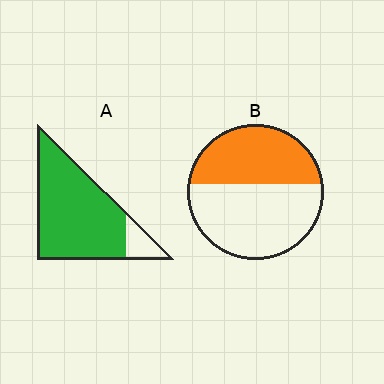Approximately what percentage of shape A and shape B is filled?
A is approximately 85% and B is approximately 45%.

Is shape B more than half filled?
No.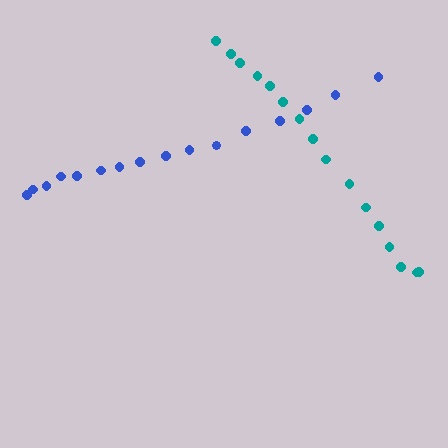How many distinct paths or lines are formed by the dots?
There are 2 distinct paths.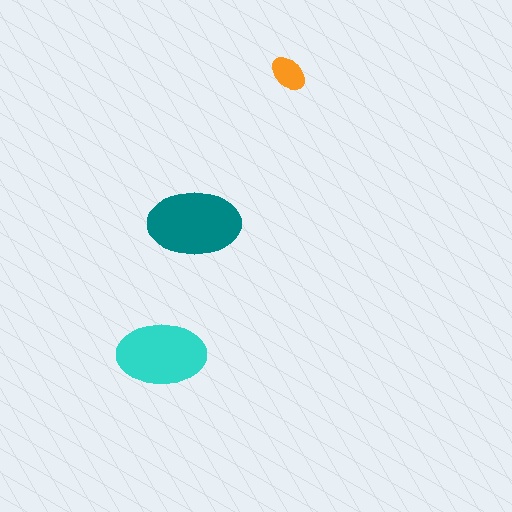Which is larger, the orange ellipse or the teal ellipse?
The teal one.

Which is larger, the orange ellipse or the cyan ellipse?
The cyan one.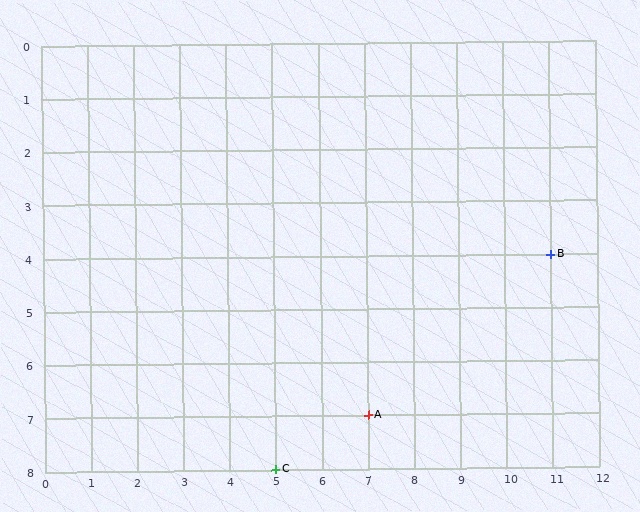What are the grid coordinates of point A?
Point A is at grid coordinates (7, 7).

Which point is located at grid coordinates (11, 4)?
Point B is at (11, 4).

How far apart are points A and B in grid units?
Points A and B are 4 columns and 3 rows apart (about 5.0 grid units diagonally).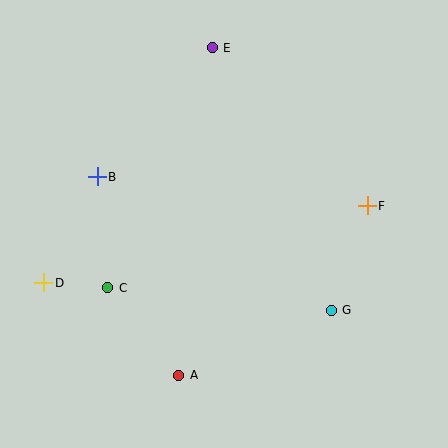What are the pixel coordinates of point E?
Point E is at (212, 48).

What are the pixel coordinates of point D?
Point D is at (44, 283).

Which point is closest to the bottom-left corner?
Point D is closest to the bottom-left corner.